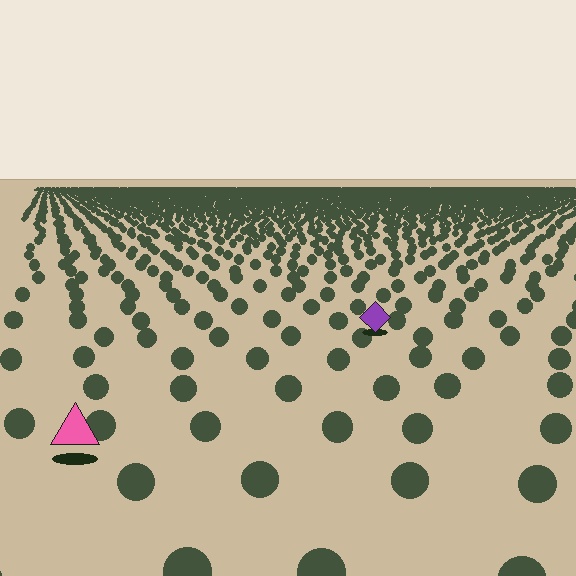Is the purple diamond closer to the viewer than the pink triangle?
No. The pink triangle is closer — you can tell from the texture gradient: the ground texture is coarser near it.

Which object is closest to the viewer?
The pink triangle is closest. The texture marks near it are larger and more spread out.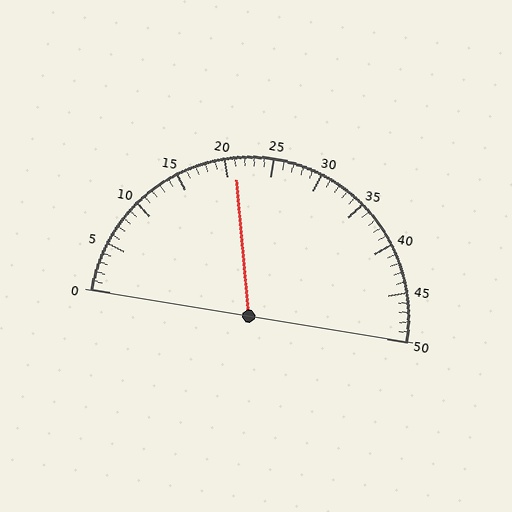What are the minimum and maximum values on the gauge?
The gauge ranges from 0 to 50.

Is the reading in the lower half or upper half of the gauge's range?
The reading is in the lower half of the range (0 to 50).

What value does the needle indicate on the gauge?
The needle indicates approximately 21.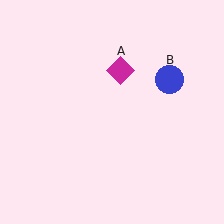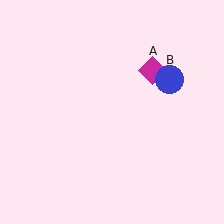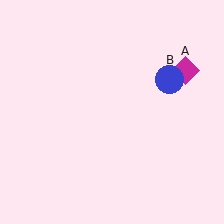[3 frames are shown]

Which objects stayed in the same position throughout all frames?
Blue circle (object B) remained stationary.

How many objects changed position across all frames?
1 object changed position: magenta diamond (object A).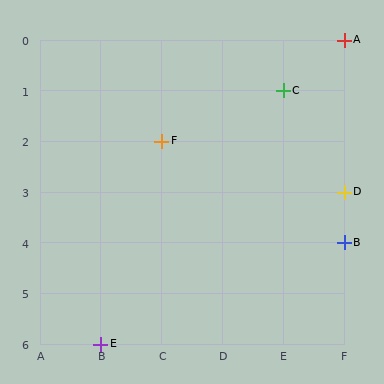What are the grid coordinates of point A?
Point A is at grid coordinates (F, 0).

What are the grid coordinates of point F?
Point F is at grid coordinates (C, 2).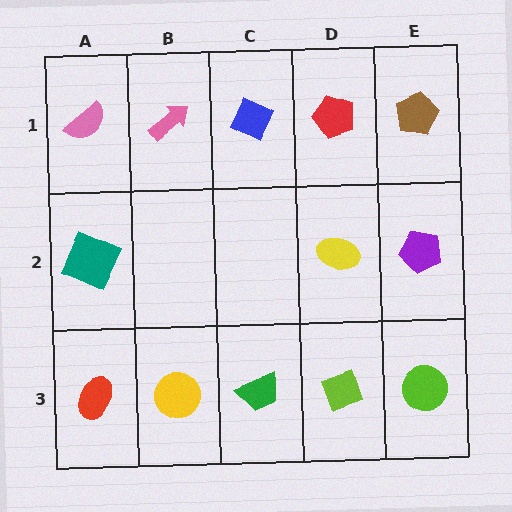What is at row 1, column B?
A pink arrow.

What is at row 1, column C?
A blue diamond.